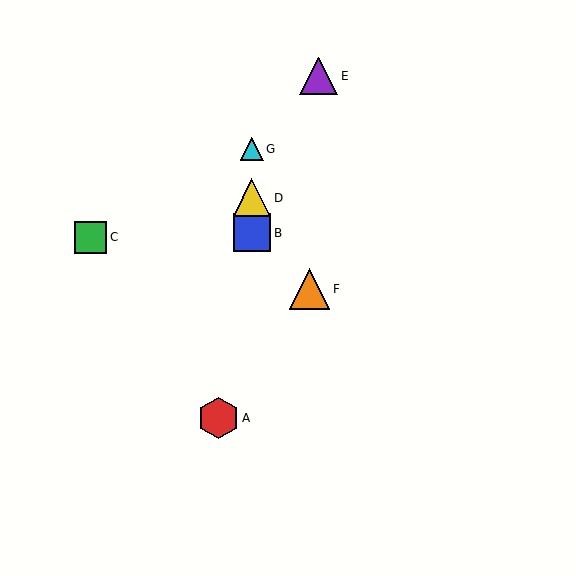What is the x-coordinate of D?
Object D is at x≈252.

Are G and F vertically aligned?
No, G is at x≈252 and F is at x≈309.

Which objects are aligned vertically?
Objects B, D, G are aligned vertically.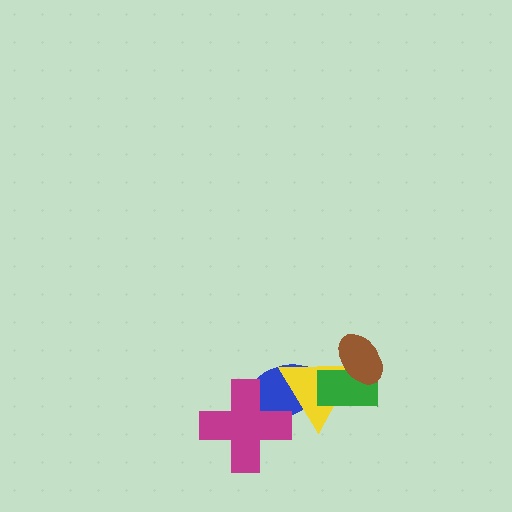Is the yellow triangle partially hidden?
Yes, it is partially covered by another shape.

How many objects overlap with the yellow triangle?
4 objects overlap with the yellow triangle.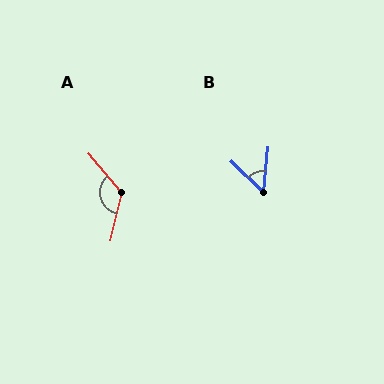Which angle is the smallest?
B, at approximately 51 degrees.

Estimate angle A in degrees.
Approximately 127 degrees.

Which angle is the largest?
A, at approximately 127 degrees.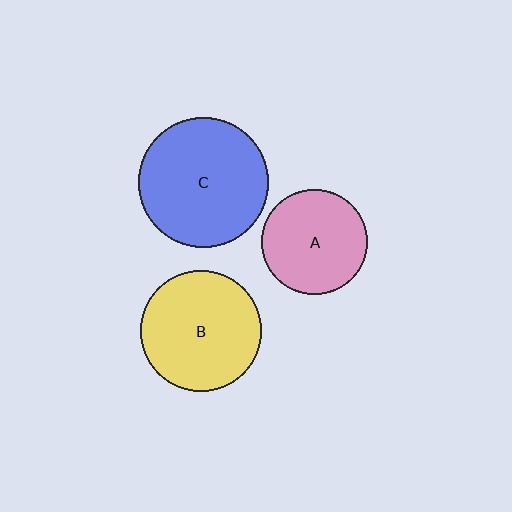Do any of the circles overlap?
No, none of the circles overlap.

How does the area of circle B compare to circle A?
Approximately 1.3 times.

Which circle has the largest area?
Circle C (blue).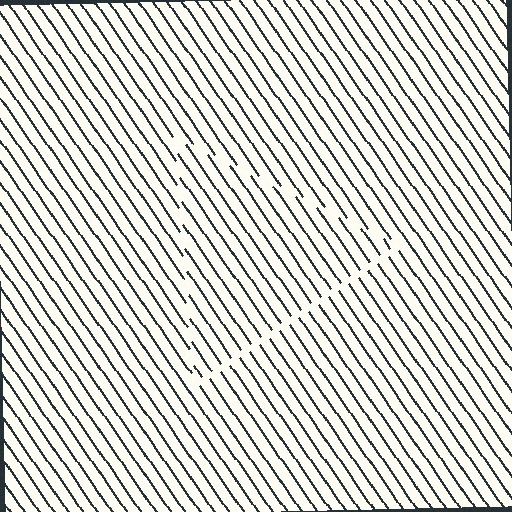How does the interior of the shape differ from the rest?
The interior of the shape contains the same grating, shifted by half a period — the contour is defined by the phase discontinuity where line-ends from the inner and outer gratings abut.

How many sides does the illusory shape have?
3 sides — the line-ends trace a triangle.